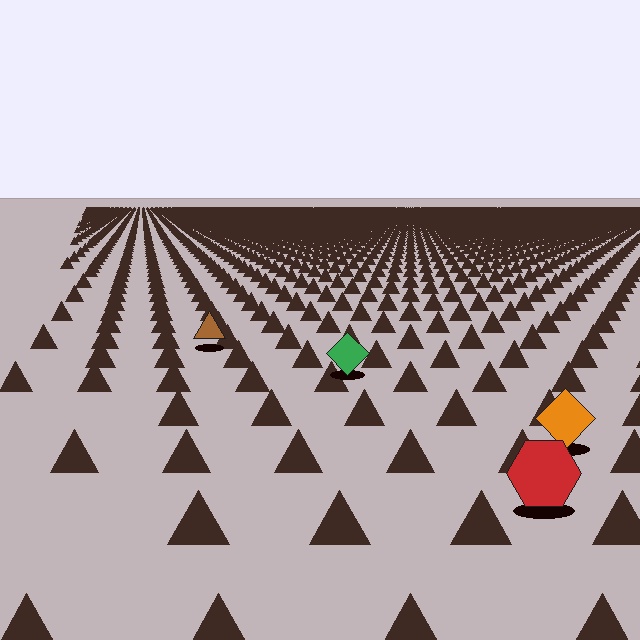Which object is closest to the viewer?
The red hexagon is closest. The texture marks near it are larger and more spread out.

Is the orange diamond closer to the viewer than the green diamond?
Yes. The orange diamond is closer — you can tell from the texture gradient: the ground texture is coarser near it.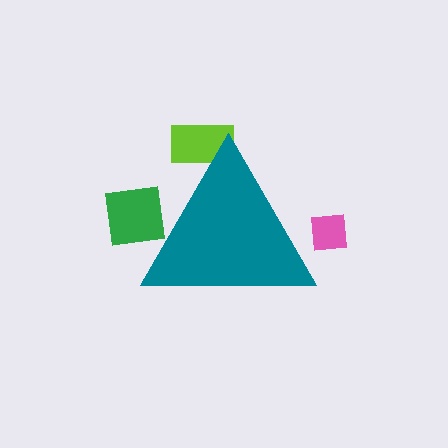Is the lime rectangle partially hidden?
Yes, the lime rectangle is partially hidden behind the teal triangle.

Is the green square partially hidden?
Yes, the green square is partially hidden behind the teal triangle.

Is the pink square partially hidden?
Yes, the pink square is partially hidden behind the teal triangle.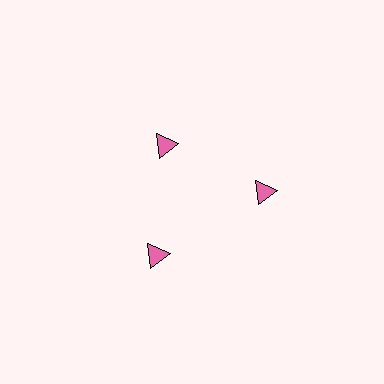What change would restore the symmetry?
The symmetry would be restored by moving it outward, back onto the ring so that all 3 triangles sit at equal angles and equal distance from the center.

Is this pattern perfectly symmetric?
No. The 3 pink triangles are arranged in a ring, but one element near the 11 o'clock position is pulled inward toward the center, breaking the 3-fold rotational symmetry.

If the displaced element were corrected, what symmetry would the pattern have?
It would have 3-fold rotational symmetry — the pattern would map onto itself every 120 degrees.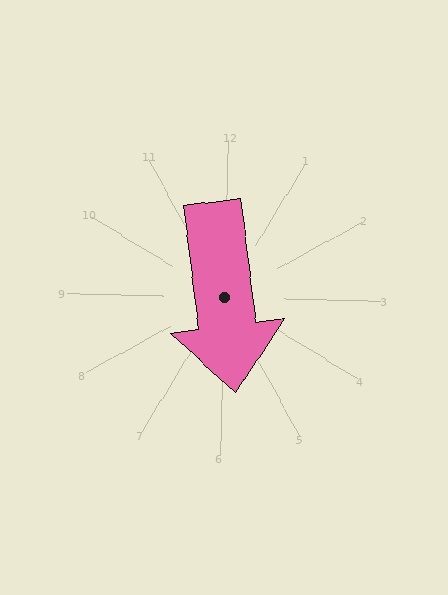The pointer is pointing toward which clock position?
Roughly 6 o'clock.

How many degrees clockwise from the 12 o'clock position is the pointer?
Approximately 172 degrees.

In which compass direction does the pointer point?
South.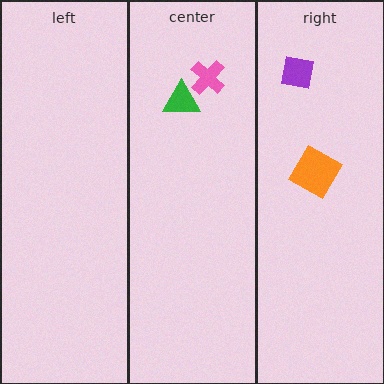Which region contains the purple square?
The right region.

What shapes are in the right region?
The orange square, the purple square.